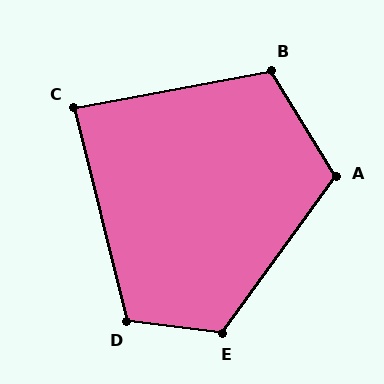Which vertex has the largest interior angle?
E, at approximately 118 degrees.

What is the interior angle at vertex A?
Approximately 113 degrees (obtuse).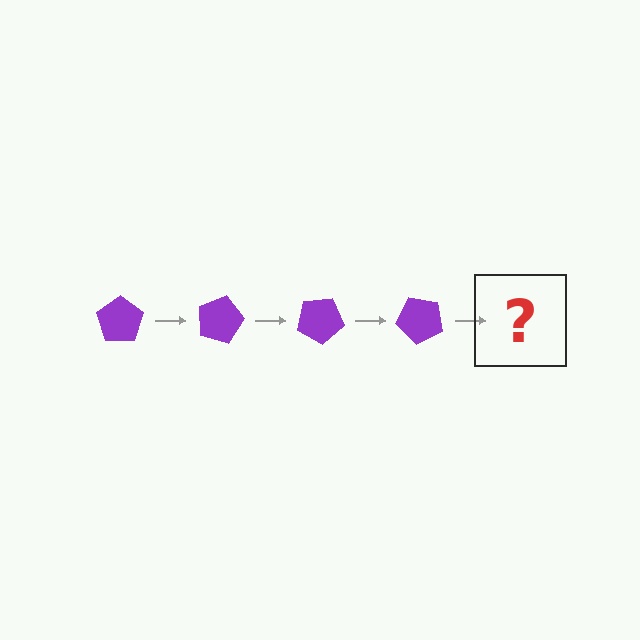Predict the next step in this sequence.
The next step is a purple pentagon rotated 60 degrees.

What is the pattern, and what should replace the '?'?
The pattern is that the pentagon rotates 15 degrees each step. The '?' should be a purple pentagon rotated 60 degrees.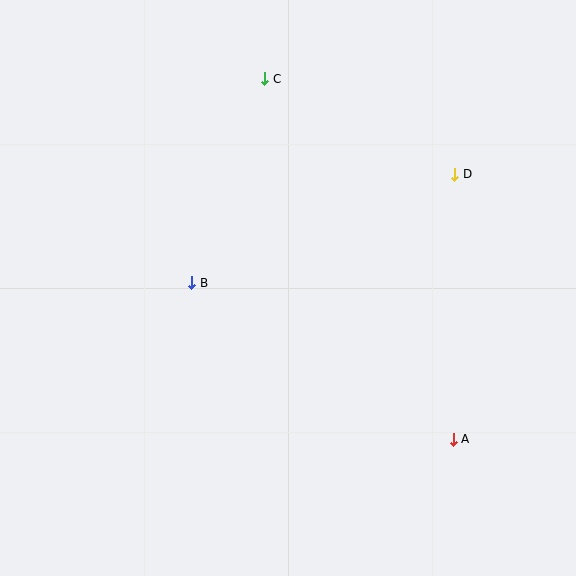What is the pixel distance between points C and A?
The distance between C and A is 407 pixels.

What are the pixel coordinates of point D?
Point D is at (455, 174).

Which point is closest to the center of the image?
Point B at (192, 283) is closest to the center.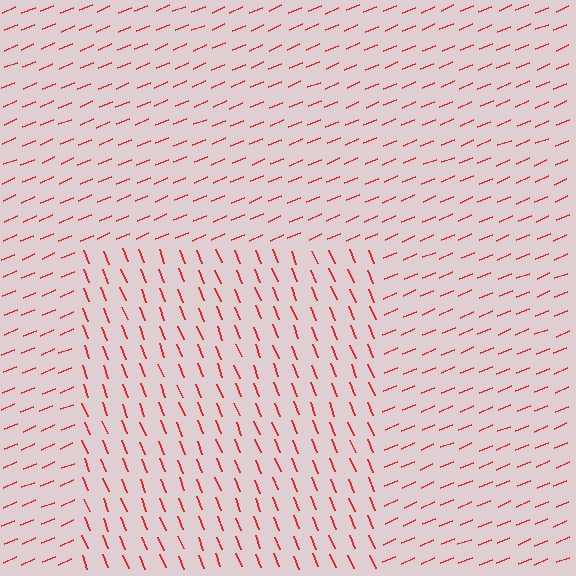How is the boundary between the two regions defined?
The boundary is defined purely by a change in line orientation (approximately 89 degrees difference). All lines are the same color and thickness.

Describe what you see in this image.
The image is filled with small red line segments. A rectangle region in the image has lines oriented differently from the surrounding lines, creating a visible texture boundary.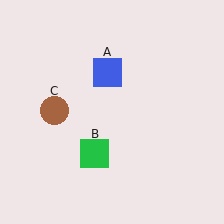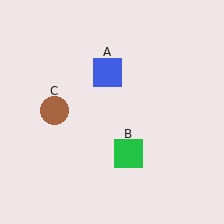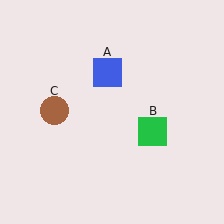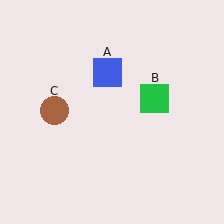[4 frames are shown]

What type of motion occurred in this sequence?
The green square (object B) rotated counterclockwise around the center of the scene.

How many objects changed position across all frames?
1 object changed position: green square (object B).